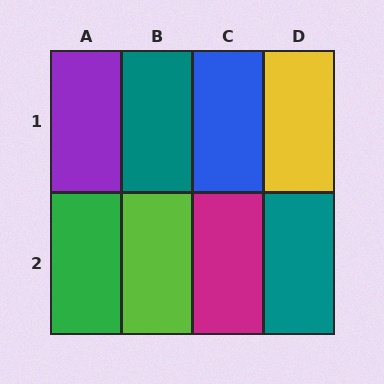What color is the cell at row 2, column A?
Green.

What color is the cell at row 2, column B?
Lime.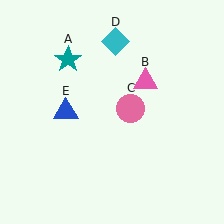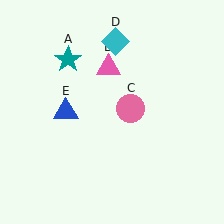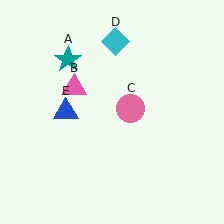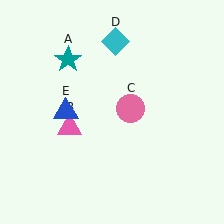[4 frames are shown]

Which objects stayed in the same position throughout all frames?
Teal star (object A) and pink circle (object C) and cyan diamond (object D) and blue triangle (object E) remained stationary.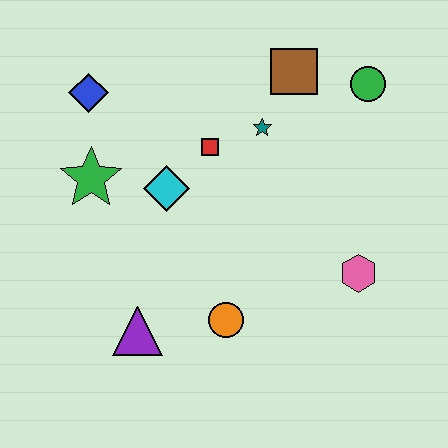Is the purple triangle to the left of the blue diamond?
No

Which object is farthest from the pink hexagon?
The blue diamond is farthest from the pink hexagon.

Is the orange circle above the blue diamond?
No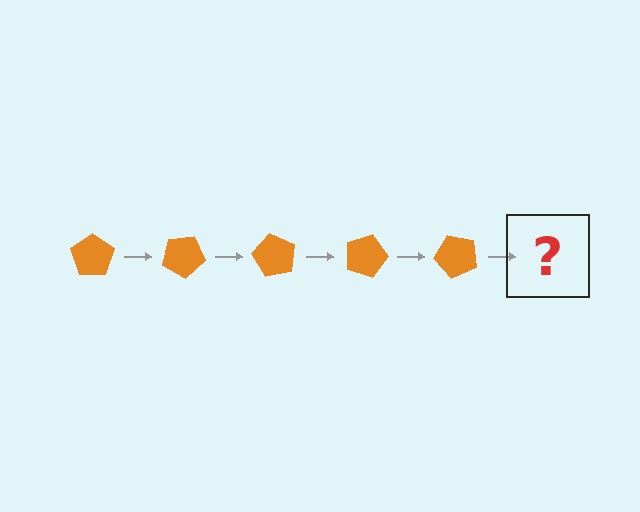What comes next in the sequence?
The next element should be an orange pentagon rotated 150 degrees.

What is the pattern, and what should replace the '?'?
The pattern is that the pentagon rotates 30 degrees each step. The '?' should be an orange pentagon rotated 150 degrees.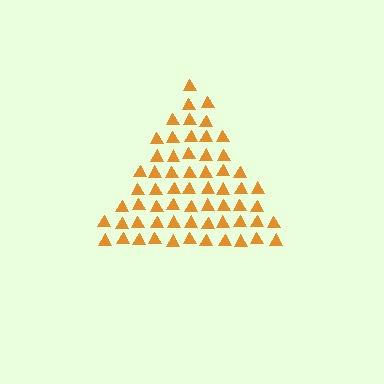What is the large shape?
The large shape is a triangle.